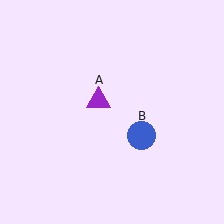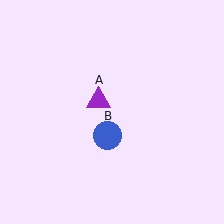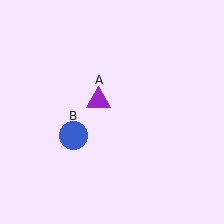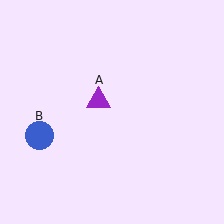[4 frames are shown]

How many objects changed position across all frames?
1 object changed position: blue circle (object B).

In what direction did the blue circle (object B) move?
The blue circle (object B) moved left.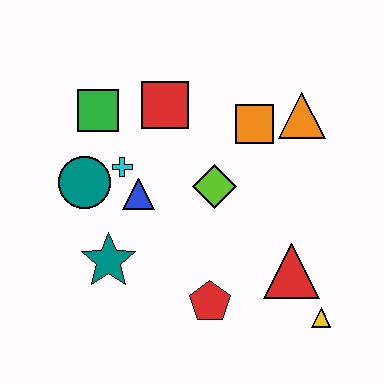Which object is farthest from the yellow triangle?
The green square is farthest from the yellow triangle.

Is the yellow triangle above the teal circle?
No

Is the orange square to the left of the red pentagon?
No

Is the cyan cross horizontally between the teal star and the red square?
Yes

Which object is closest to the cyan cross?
The blue triangle is closest to the cyan cross.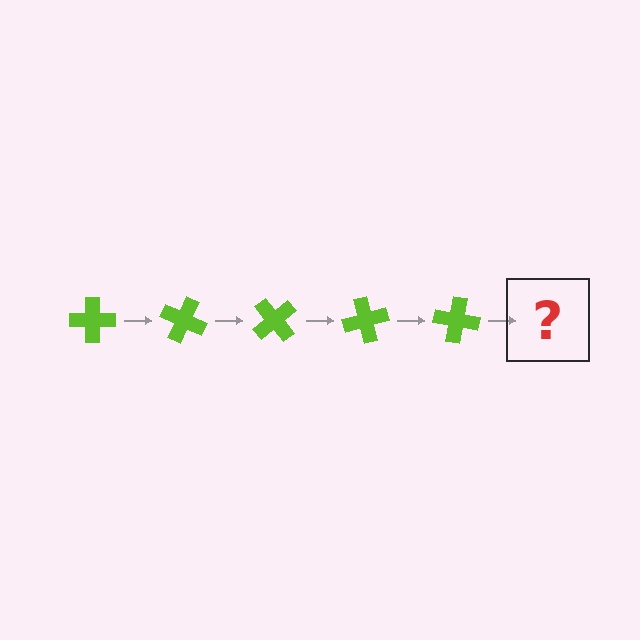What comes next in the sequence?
The next element should be a lime cross rotated 125 degrees.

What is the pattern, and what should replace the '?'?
The pattern is that the cross rotates 25 degrees each step. The '?' should be a lime cross rotated 125 degrees.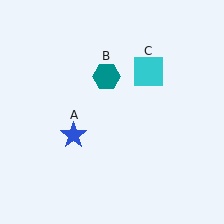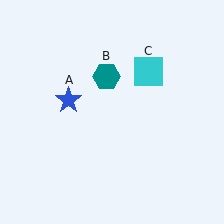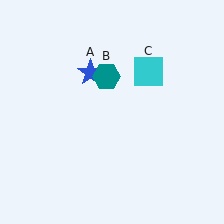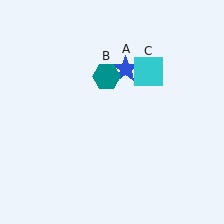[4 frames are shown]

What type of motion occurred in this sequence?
The blue star (object A) rotated clockwise around the center of the scene.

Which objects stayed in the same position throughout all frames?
Teal hexagon (object B) and cyan square (object C) remained stationary.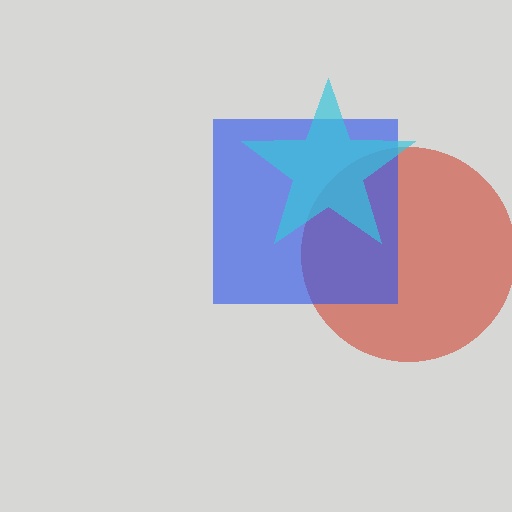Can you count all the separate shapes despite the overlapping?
Yes, there are 3 separate shapes.